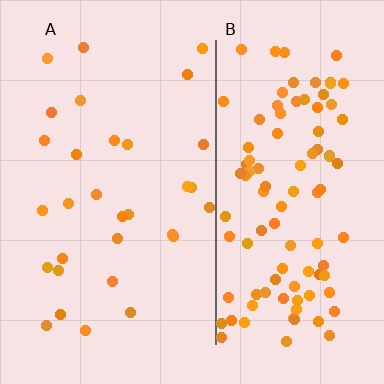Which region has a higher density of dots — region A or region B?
B (the right).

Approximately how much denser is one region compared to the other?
Approximately 3.4× — region B over region A.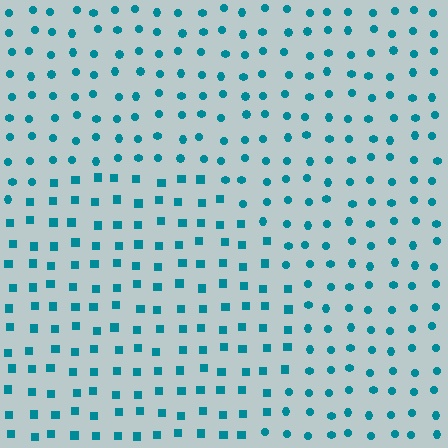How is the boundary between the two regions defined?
The boundary is defined by a change in element shape: squares inside vs. circles outside. All elements share the same color and spacing.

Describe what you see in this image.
The image is filled with small teal elements arranged in a uniform grid. A circle-shaped region contains squares, while the surrounding area contains circles. The boundary is defined purely by the change in element shape.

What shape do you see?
I see a circle.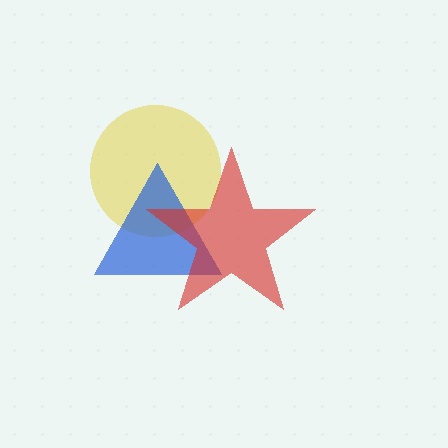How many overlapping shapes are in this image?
There are 3 overlapping shapes in the image.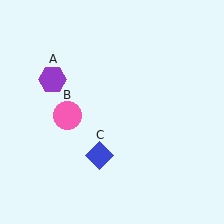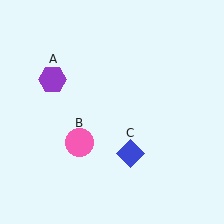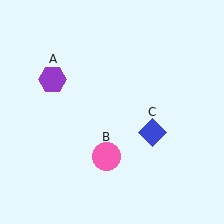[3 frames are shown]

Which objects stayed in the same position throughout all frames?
Purple hexagon (object A) remained stationary.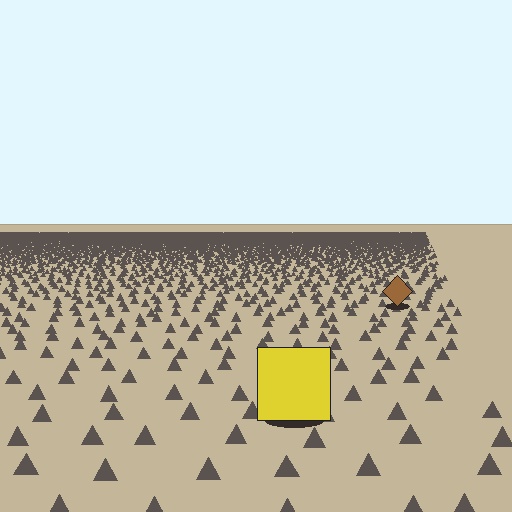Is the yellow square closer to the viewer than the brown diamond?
Yes. The yellow square is closer — you can tell from the texture gradient: the ground texture is coarser near it.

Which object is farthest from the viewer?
The brown diamond is farthest from the viewer. It appears smaller and the ground texture around it is denser.